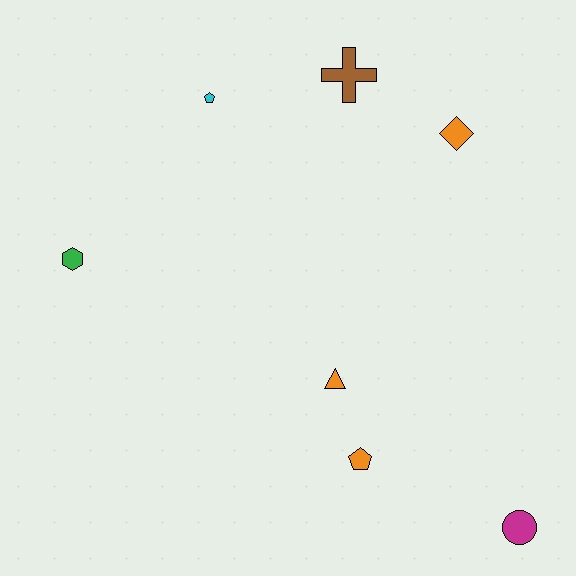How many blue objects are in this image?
There are no blue objects.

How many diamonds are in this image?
There is 1 diamond.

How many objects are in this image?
There are 7 objects.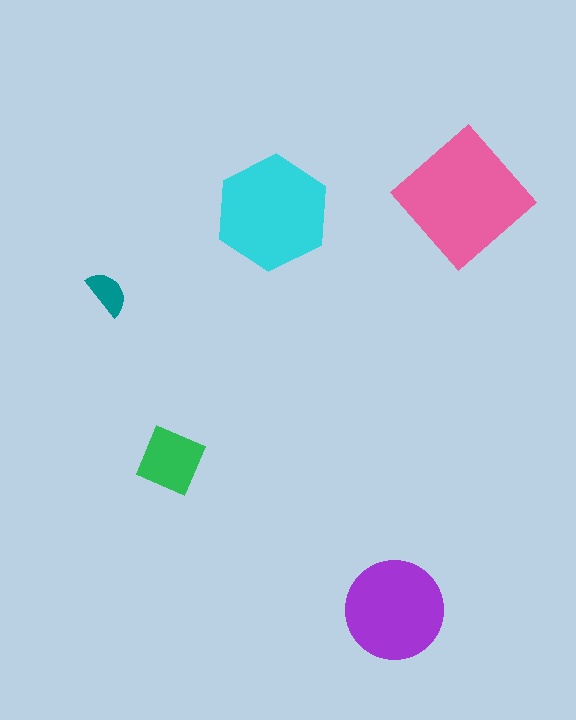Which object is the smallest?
The teal semicircle.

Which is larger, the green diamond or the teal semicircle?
The green diamond.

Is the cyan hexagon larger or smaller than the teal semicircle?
Larger.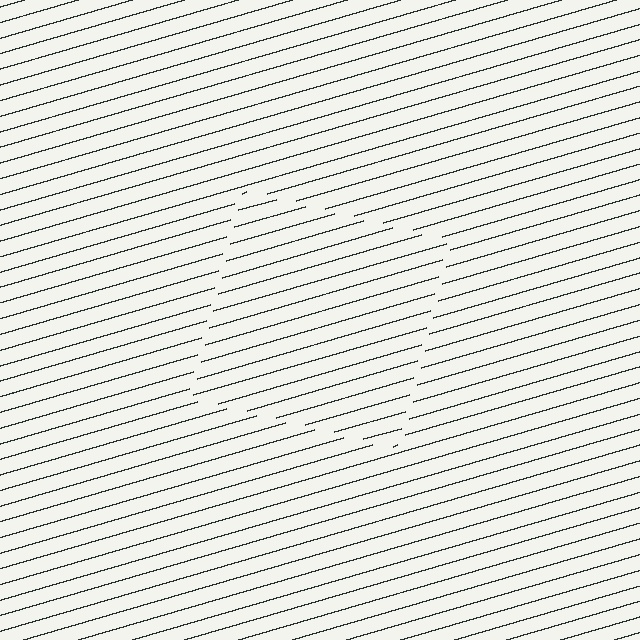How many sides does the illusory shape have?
4 sides — the line-ends trace a square.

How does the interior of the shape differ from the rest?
The interior of the shape contains the same grating, shifted by half a period — the contour is defined by the phase discontinuity where line-ends from the inner and outer gratings abut.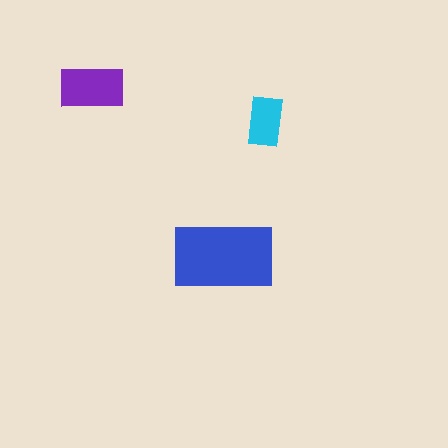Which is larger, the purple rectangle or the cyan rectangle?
The purple one.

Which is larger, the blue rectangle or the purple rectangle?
The blue one.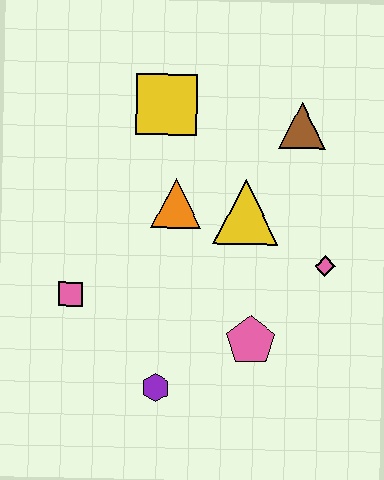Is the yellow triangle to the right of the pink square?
Yes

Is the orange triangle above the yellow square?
No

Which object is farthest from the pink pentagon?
The yellow square is farthest from the pink pentagon.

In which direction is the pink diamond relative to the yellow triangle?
The pink diamond is to the right of the yellow triangle.